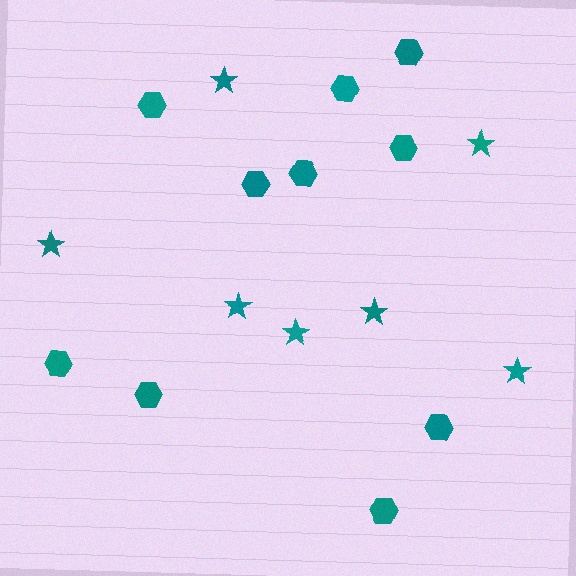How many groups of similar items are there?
There are 2 groups: one group of hexagons (10) and one group of stars (7).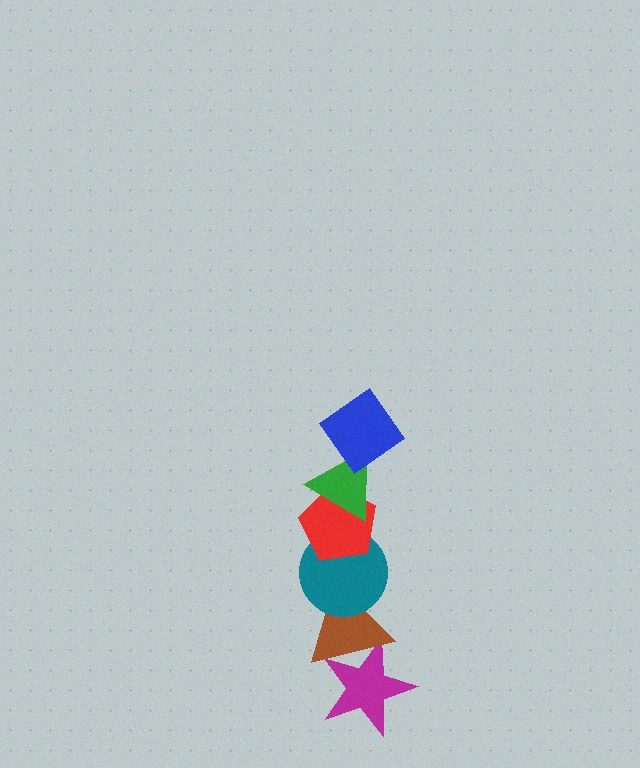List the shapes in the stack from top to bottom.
From top to bottom: the blue diamond, the green triangle, the red pentagon, the teal circle, the brown triangle, the magenta star.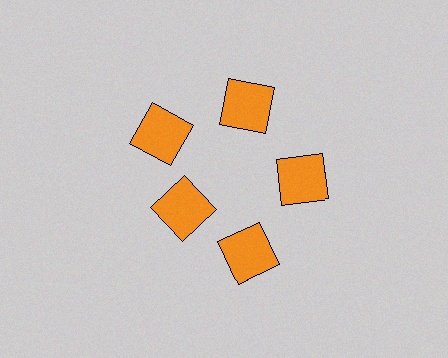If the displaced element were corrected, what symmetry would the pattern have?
It would have 5-fold rotational symmetry — the pattern would map onto itself every 72 degrees.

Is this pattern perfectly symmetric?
No. The 5 orange squares are arranged in a ring, but one element near the 8 o'clock position is pulled inward toward the center, breaking the 5-fold rotational symmetry.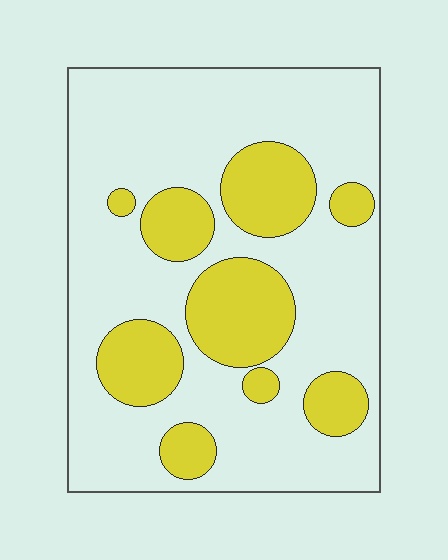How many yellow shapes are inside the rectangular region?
9.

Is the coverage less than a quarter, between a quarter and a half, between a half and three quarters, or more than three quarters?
Between a quarter and a half.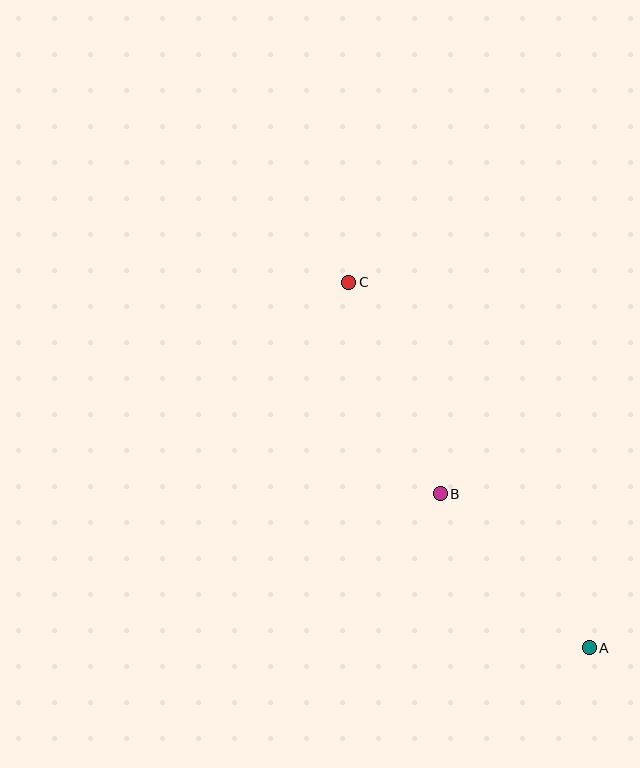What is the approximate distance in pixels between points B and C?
The distance between B and C is approximately 230 pixels.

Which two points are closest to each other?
Points A and B are closest to each other.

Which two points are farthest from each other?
Points A and C are farthest from each other.